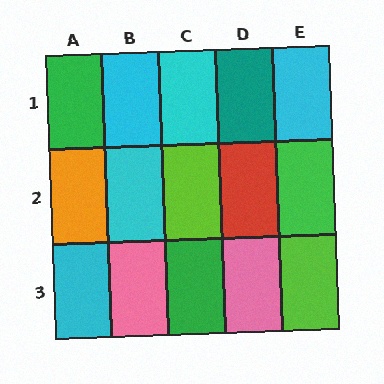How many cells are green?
3 cells are green.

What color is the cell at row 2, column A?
Orange.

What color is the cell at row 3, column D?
Pink.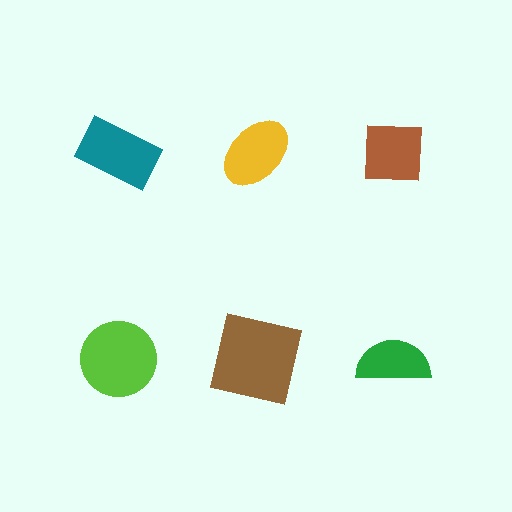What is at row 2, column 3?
A green semicircle.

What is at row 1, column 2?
A yellow ellipse.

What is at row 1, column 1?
A teal rectangle.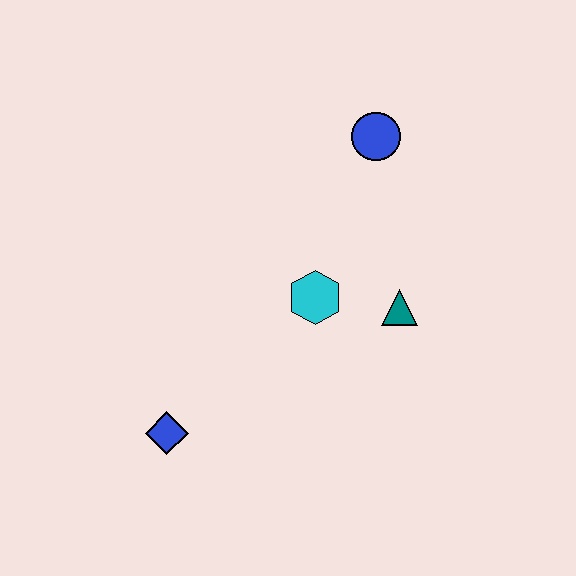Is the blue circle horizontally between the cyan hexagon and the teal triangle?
Yes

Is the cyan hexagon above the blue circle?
No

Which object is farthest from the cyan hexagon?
The blue diamond is farthest from the cyan hexagon.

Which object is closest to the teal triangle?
The cyan hexagon is closest to the teal triangle.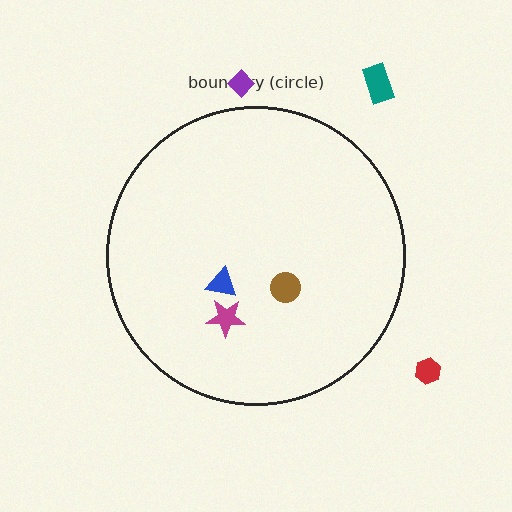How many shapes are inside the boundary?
3 inside, 3 outside.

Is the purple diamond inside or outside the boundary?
Outside.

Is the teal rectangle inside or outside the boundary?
Outside.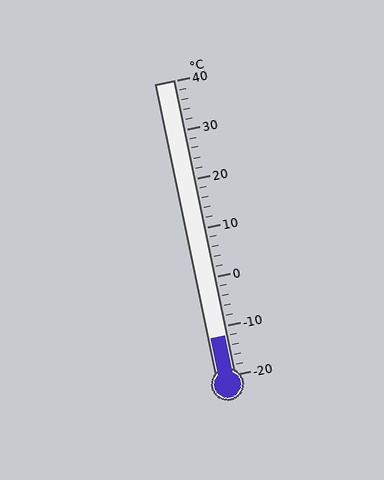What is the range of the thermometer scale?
The thermometer scale ranges from -20°C to 40°C.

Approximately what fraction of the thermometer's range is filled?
The thermometer is filled to approximately 15% of its range.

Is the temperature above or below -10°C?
The temperature is below -10°C.